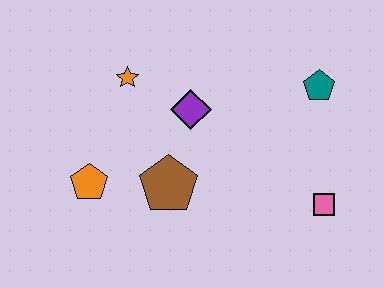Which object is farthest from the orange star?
The pink square is farthest from the orange star.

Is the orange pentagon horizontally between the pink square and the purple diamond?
No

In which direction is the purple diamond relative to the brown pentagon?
The purple diamond is above the brown pentagon.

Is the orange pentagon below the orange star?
Yes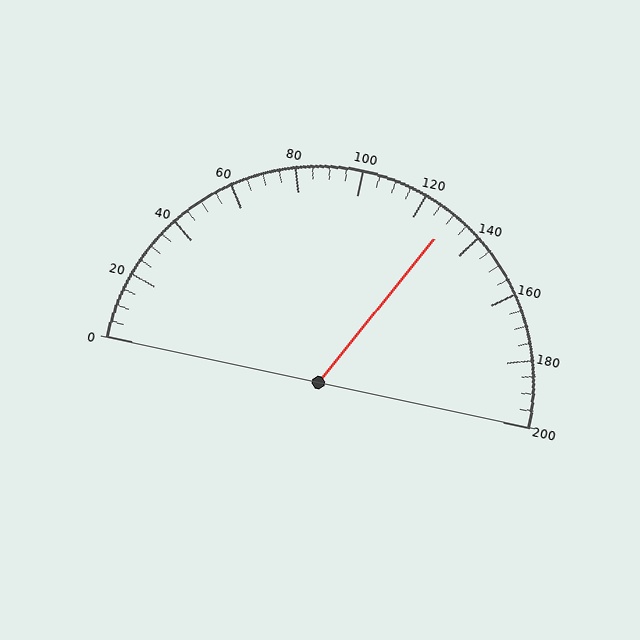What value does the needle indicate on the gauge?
The needle indicates approximately 130.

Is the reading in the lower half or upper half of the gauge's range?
The reading is in the upper half of the range (0 to 200).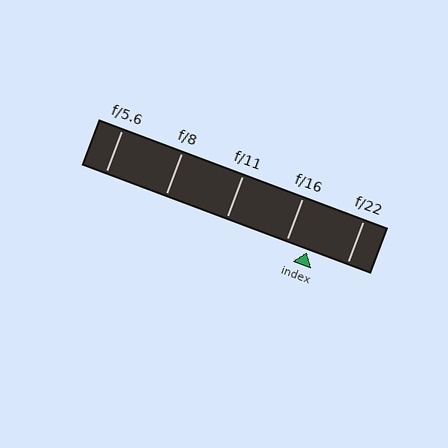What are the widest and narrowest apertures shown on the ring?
The widest aperture shown is f/5.6 and the narrowest is f/22.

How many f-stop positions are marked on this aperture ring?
There are 5 f-stop positions marked.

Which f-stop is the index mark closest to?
The index mark is closest to f/16.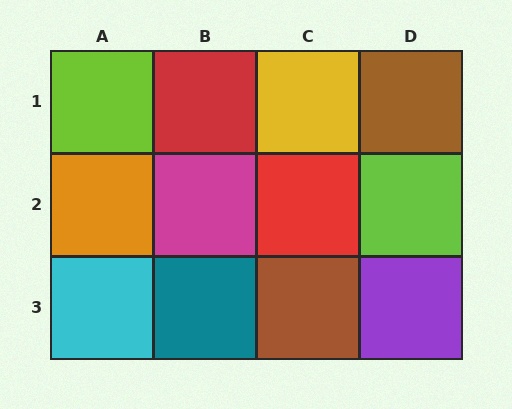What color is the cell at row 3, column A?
Cyan.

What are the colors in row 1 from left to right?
Lime, red, yellow, brown.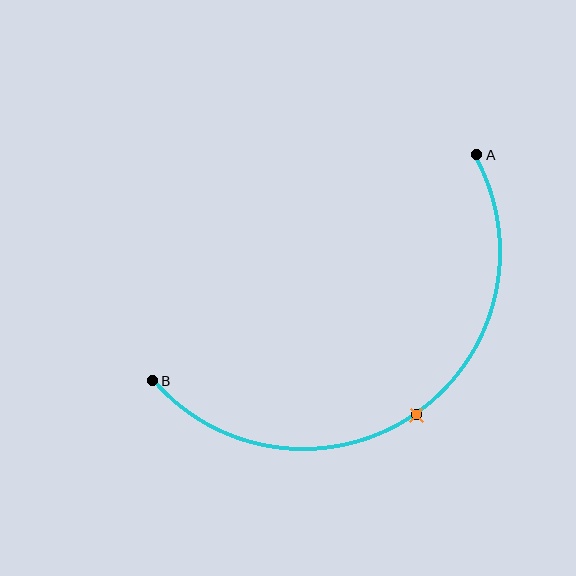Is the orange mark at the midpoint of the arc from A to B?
Yes. The orange mark lies on the arc at equal arc-length from both A and B — it is the arc midpoint.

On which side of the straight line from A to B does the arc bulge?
The arc bulges below and to the right of the straight line connecting A and B.